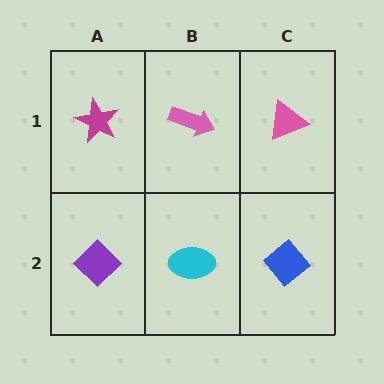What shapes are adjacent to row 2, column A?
A magenta star (row 1, column A), a cyan ellipse (row 2, column B).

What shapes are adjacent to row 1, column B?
A cyan ellipse (row 2, column B), a magenta star (row 1, column A), a pink triangle (row 1, column C).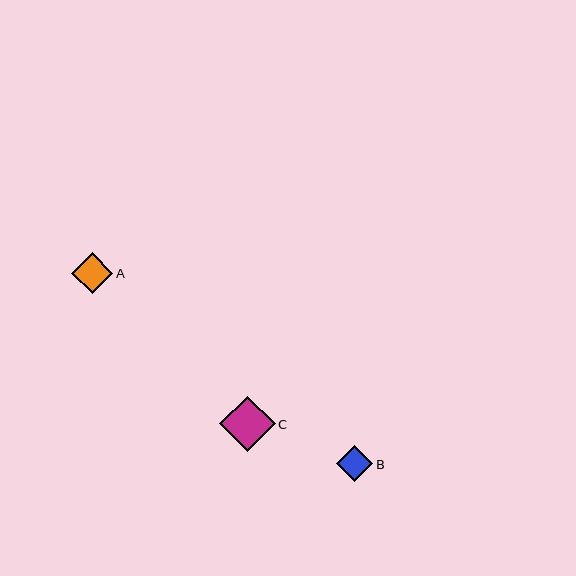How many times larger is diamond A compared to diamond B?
Diamond A is approximately 1.1 times the size of diamond B.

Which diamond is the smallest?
Diamond B is the smallest with a size of approximately 36 pixels.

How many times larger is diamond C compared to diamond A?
Diamond C is approximately 1.4 times the size of diamond A.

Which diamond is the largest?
Diamond C is the largest with a size of approximately 55 pixels.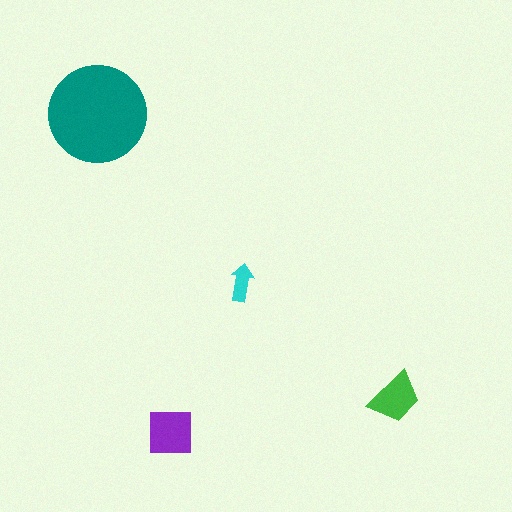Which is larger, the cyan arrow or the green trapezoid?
The green trapezoid.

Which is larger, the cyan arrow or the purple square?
The purple square.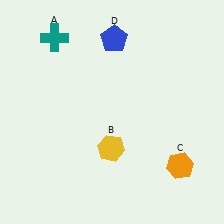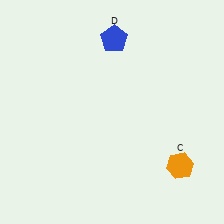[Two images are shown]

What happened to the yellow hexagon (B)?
The yellow hexagon (B) was removed in Image 2. It was in the bottom-left area of Image 1.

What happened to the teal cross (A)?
The teal cross (A) was removed in Image 2. It was in the top-left area of Image 1.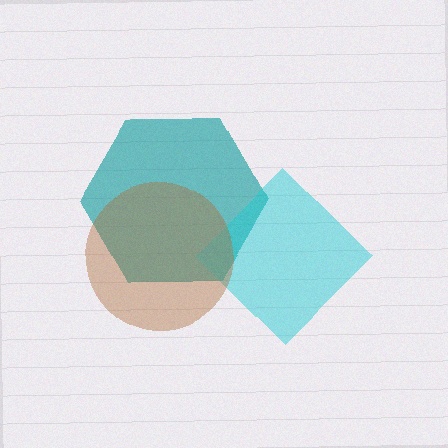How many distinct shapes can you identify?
There are 3 distinct shapes: a teal hexagon, a cyan diamond, a brown circle.